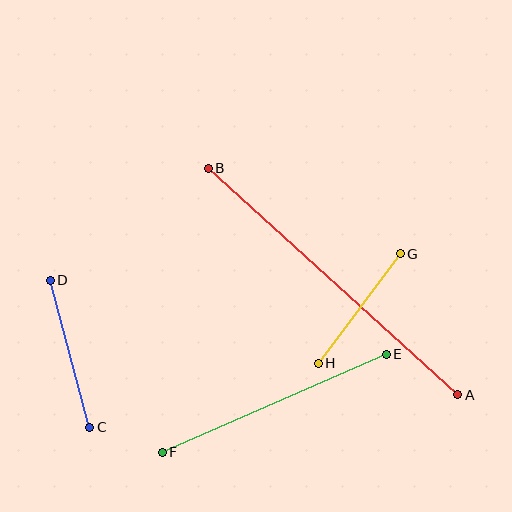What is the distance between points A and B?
The distance is approximately 337 pixels.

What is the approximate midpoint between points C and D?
The midpoint is at approximately (70, 354) pixels.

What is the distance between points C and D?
The distance is approximately 152 pixels.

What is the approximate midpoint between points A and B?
The midpoint is at approximately (333, 282) pixels.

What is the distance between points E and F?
The distance is approximately 244 pixels.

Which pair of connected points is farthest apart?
Points A and B are farthest apart.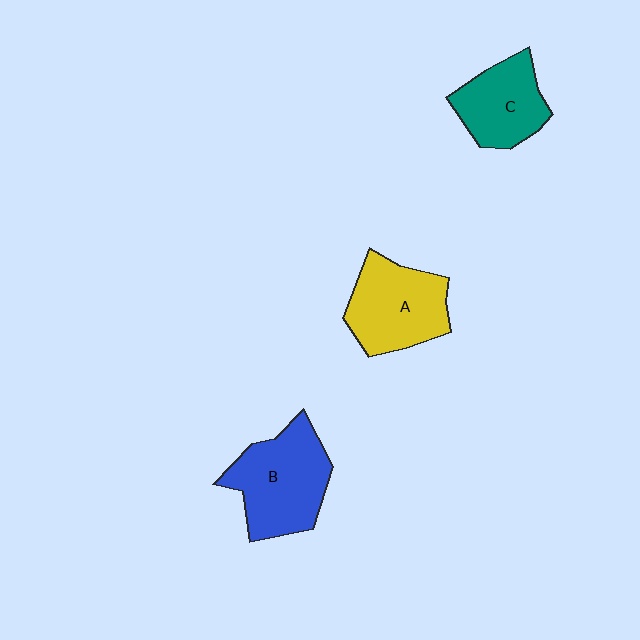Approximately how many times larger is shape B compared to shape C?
Approximately 1.4 times.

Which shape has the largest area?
Shape B (blue).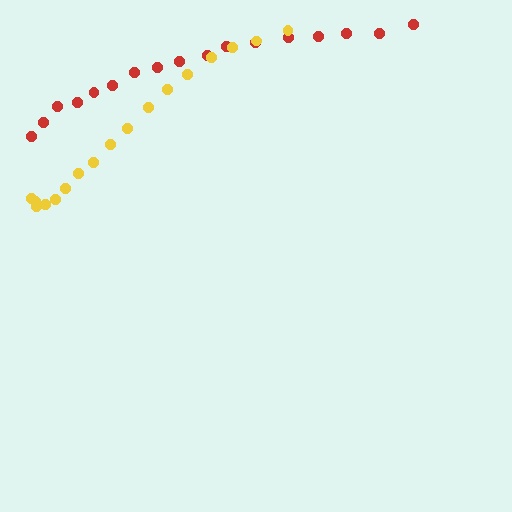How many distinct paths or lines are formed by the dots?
There are 2 distinct paths.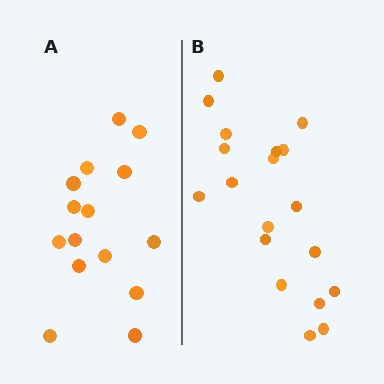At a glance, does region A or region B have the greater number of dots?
Region B (the right region) has more dots.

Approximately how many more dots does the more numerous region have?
Region B has about 4 more dots than region A.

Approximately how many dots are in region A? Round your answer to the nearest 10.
About 20 dots. (The exact count is 15, which rounds to 20.)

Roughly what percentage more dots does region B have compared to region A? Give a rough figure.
About 25% more.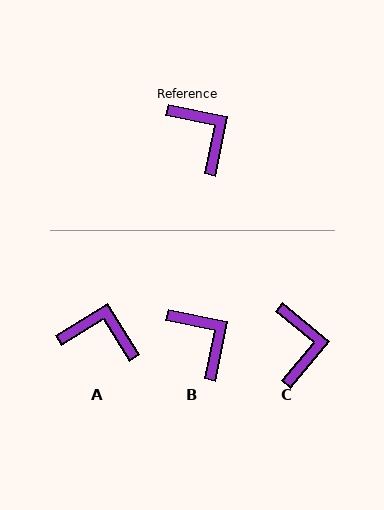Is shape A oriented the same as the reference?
No, it is off by about 43 degrees.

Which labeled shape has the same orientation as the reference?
B.